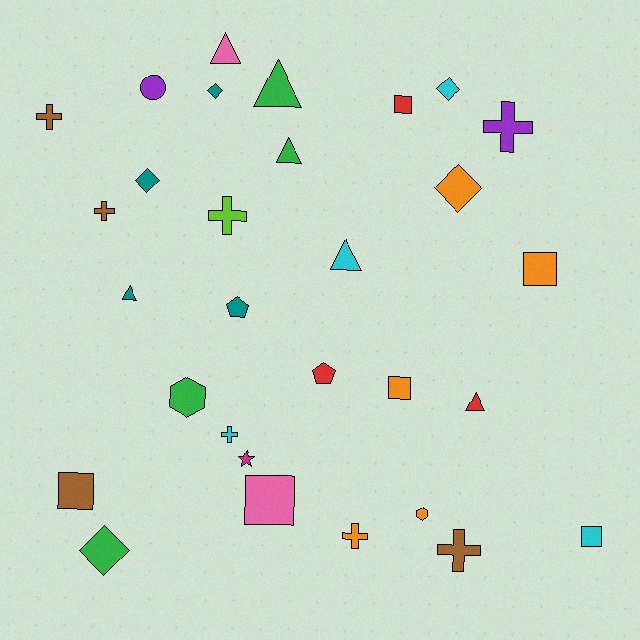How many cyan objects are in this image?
There are 4 cyan objects.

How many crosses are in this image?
There are 7 crosses.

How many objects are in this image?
There are 30 objects.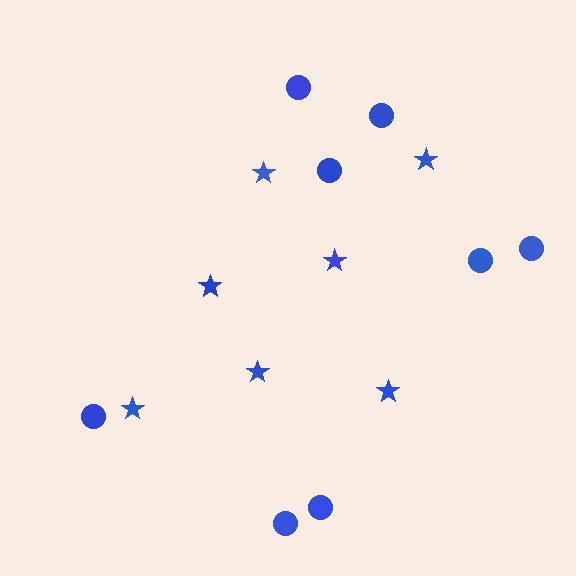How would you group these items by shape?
There are 2 groups: one group of circles (8) and one group of stars (7).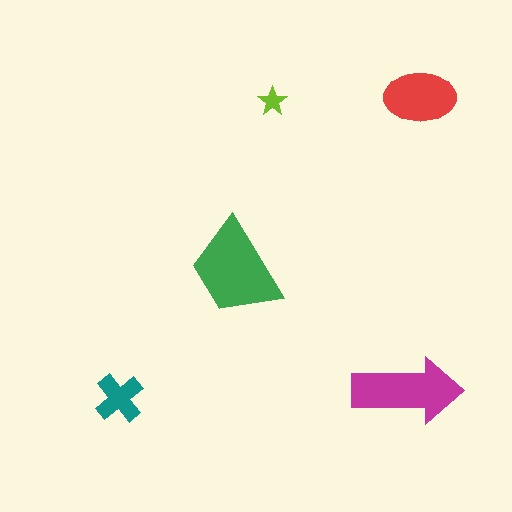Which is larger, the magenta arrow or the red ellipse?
The magenta arrow.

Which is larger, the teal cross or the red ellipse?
The red ellipse.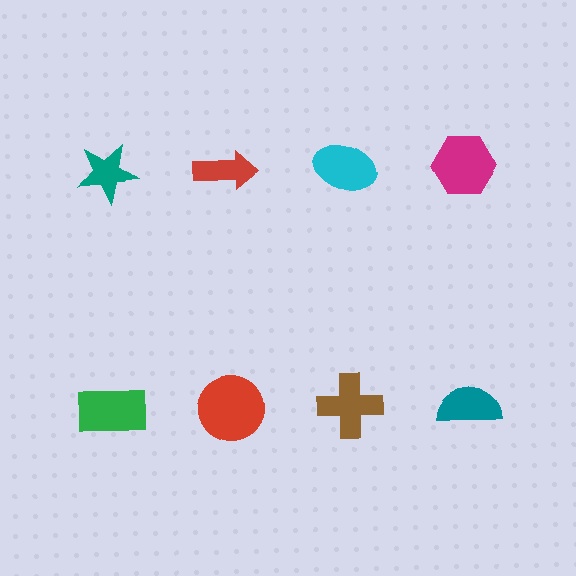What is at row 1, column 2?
A red arrow.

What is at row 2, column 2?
A red circle.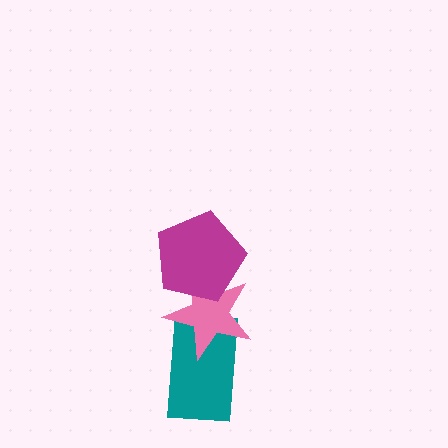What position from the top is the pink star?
The pink star is 2nd from the top.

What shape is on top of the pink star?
The magenta pentagon is on top of the pink star.